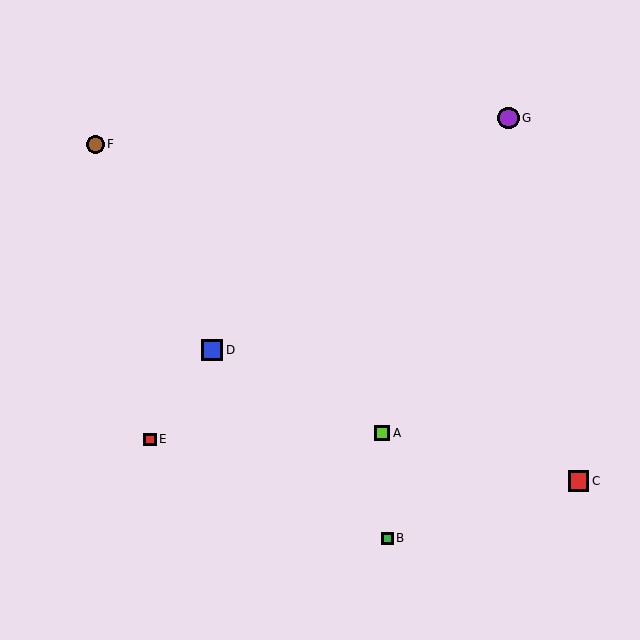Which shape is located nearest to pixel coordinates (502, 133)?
The purple circle (labeled G) at (508, 118) is nearest to that location.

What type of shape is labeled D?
Shape D is a blue square.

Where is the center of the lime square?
The center of the lime square is at (382, 433).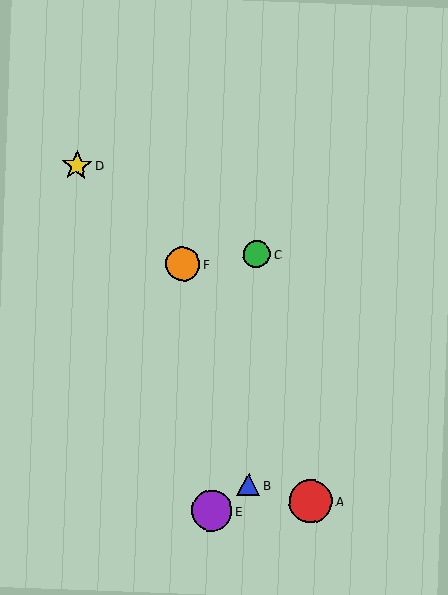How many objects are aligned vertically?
2 objects (B, C) are aligned vertically.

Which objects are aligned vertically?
Objects B, C are aligned vertically.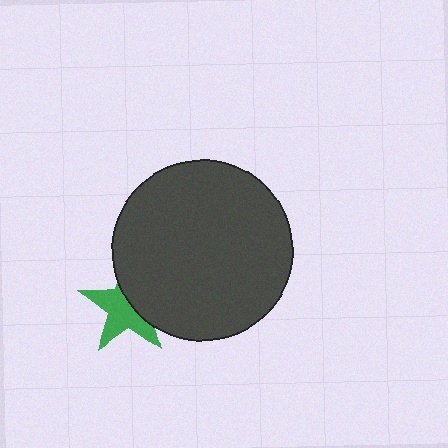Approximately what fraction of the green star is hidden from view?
Roughly 42% of the green star is hidden behind the dark gray circle.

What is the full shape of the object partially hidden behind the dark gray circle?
The partially hidden object is a green star.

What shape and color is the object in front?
The object in front is a dark gray circle.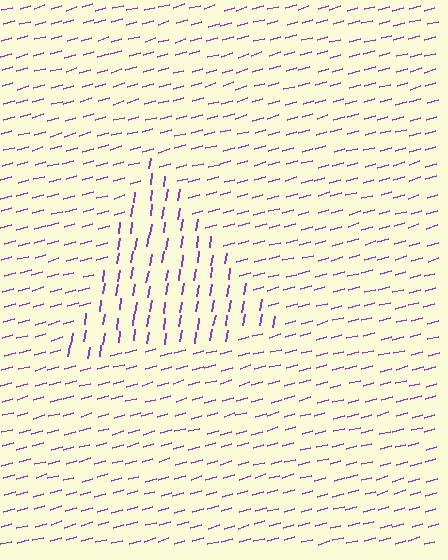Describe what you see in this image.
The image is filled with small purple line segments. A triangle region in the image has lines oriented differently from the surrounding lines, creating a visible texture boundary.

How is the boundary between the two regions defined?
The boundary is defined purely by a change in line orientation (approximately 66 degrees difference). All lines are the same color and thickness.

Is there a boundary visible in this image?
Yes, there is a texture boundary formed by a change in line orientation.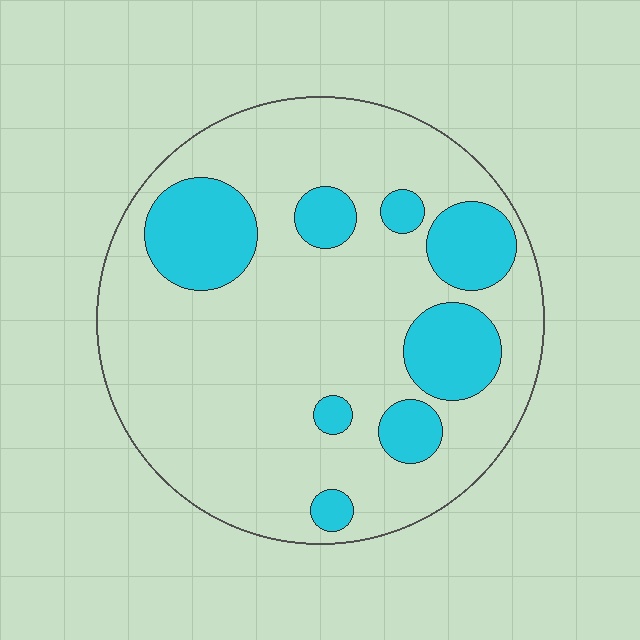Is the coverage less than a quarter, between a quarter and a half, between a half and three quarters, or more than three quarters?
Less than a quarter.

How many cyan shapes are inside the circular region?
8.